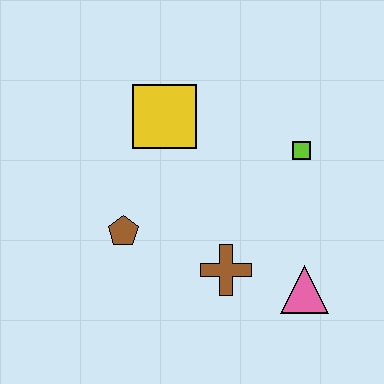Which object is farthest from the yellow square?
The pink triangle is farthest from the yellow square.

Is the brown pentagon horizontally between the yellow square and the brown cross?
No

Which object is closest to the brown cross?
The pink triangle is closest to the brown cross.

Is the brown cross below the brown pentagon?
Yes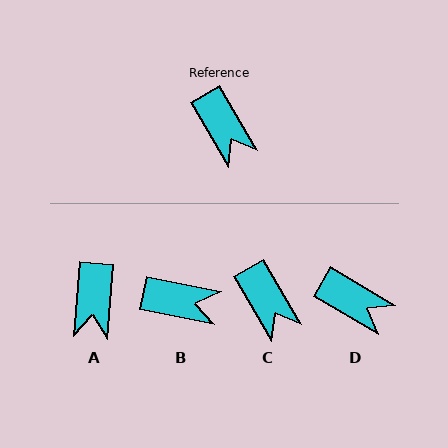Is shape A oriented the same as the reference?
No, it is off by about 35 degrees.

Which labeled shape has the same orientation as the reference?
C.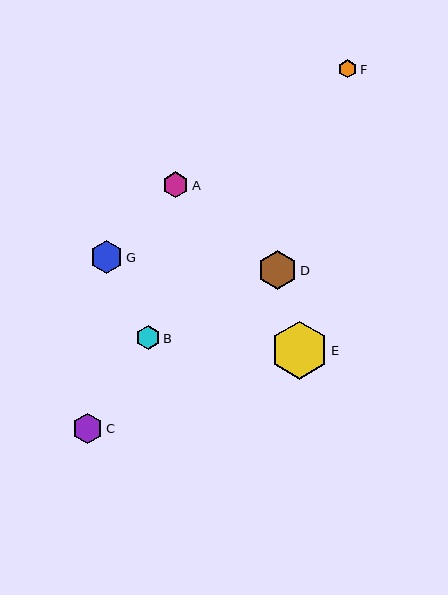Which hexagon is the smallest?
Hexagon F is the smallest with a size of approximately 18 pixels.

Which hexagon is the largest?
Hexagon E is the largest with a size of approximately 58 pixels.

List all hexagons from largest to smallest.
From largest to smallest: E, D, G, C, A, B, F.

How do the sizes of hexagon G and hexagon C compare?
Hexagon G and hexagon C are approximately the same size.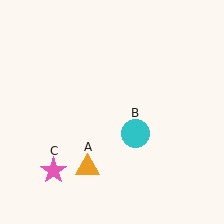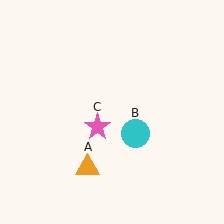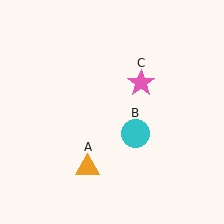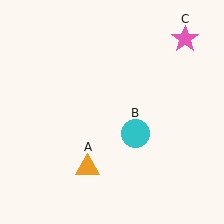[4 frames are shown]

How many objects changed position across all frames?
1 object changed position: pink star (object C).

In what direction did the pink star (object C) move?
The pink star (object C) moved up and to the right.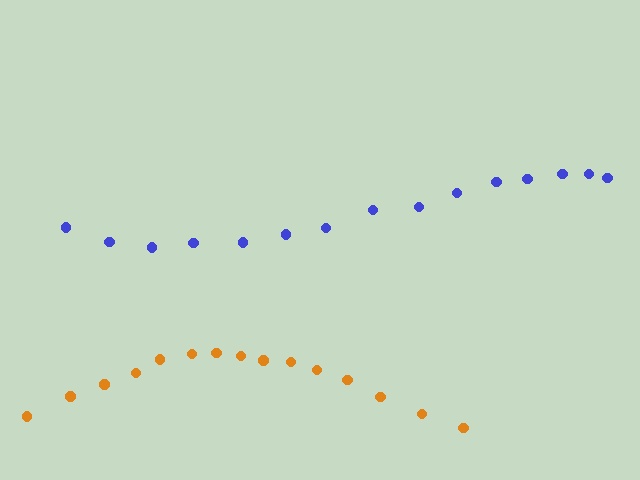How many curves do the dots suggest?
There are 2 distinct paths.